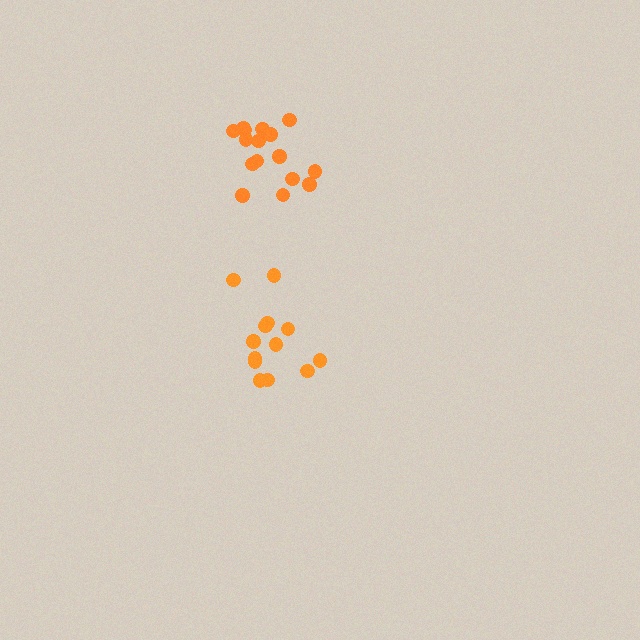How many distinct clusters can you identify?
There are 2 distinct clusters.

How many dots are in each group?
Group 1: 13 dots, Group 2: 16 dots (29 total).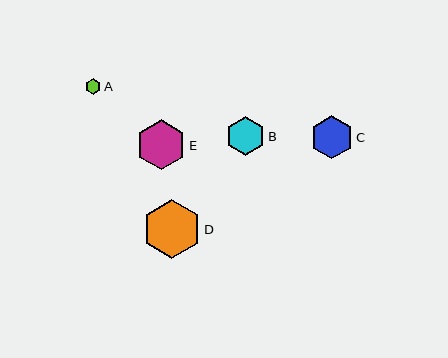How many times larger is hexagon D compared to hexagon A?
Hexagon D is approximately 3.8 times the size of hexagon A.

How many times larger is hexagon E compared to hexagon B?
Hexagon E is approximately 1.3 times the size of hexagon B.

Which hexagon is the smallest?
Hexagon A is the smallest with a size of approximately 15 pixels.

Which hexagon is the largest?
Hexagon D is the largest with a size of approximately 59 pixels.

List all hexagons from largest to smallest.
From largest to smallest: D, E, C, B, A.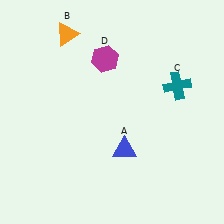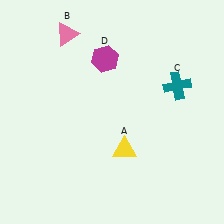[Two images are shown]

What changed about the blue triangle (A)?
In Image 1, A is blue. In Image 2, it changed to yellow.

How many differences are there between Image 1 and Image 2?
There are 2 differences between the two images.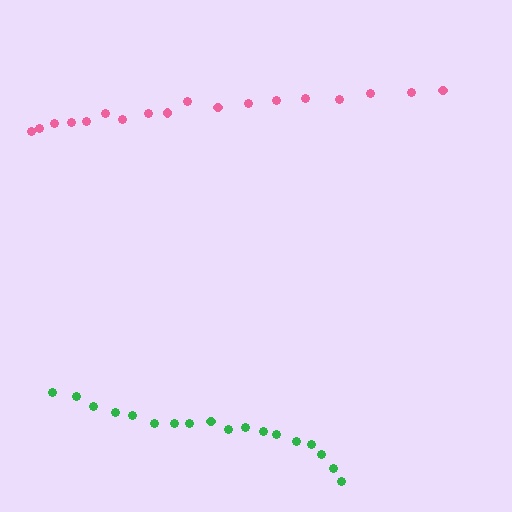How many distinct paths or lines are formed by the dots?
There are 2 distinct paths.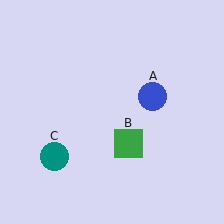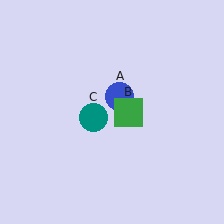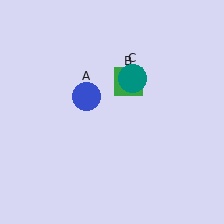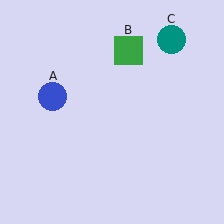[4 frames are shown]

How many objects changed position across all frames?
3 objects changed position: blue circle (object A), green square (object B), teal circle (object C).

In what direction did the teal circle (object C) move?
The teal circle (object C) moved up and to the right.